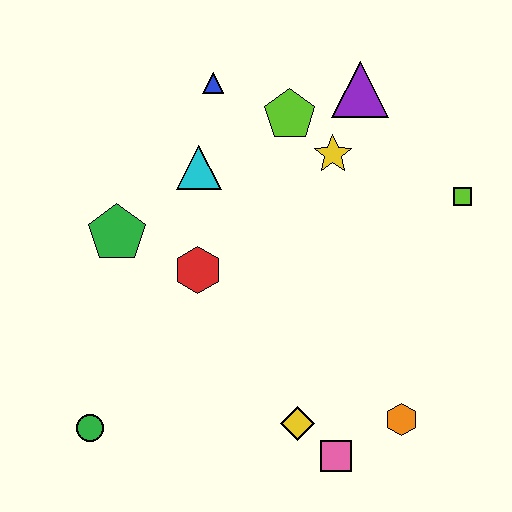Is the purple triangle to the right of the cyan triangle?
Yes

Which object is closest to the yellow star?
The lime pentagon is closest to the yellow star.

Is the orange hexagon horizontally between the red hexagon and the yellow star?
No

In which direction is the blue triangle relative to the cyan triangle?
The blue triangle is above the cyan triangle.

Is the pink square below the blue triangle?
Yes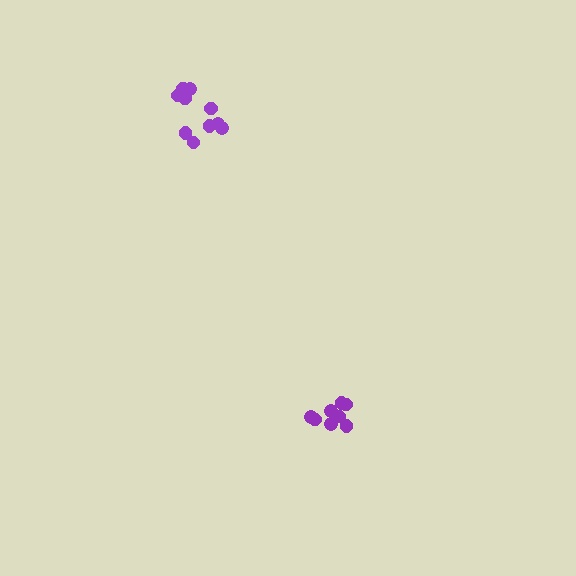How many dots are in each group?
Group 1: 8 dots, Group 2: 10 dots (18 total).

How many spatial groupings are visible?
There are 2 spatial groupings.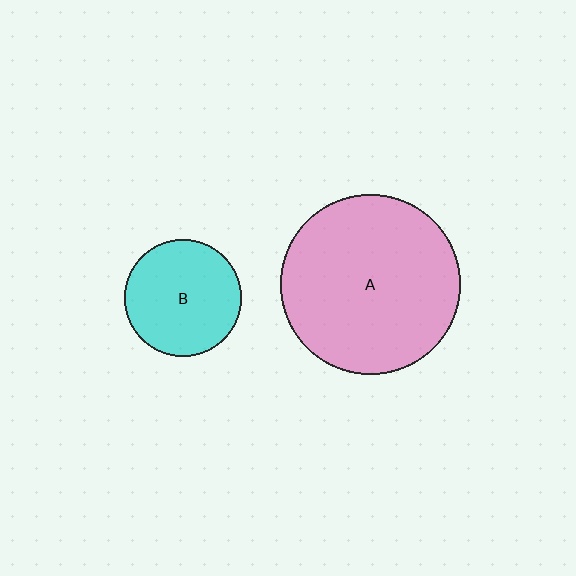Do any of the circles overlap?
No, none of the circles overlap.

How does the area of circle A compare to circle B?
Approximately 2.4 times.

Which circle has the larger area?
Circle A (pink).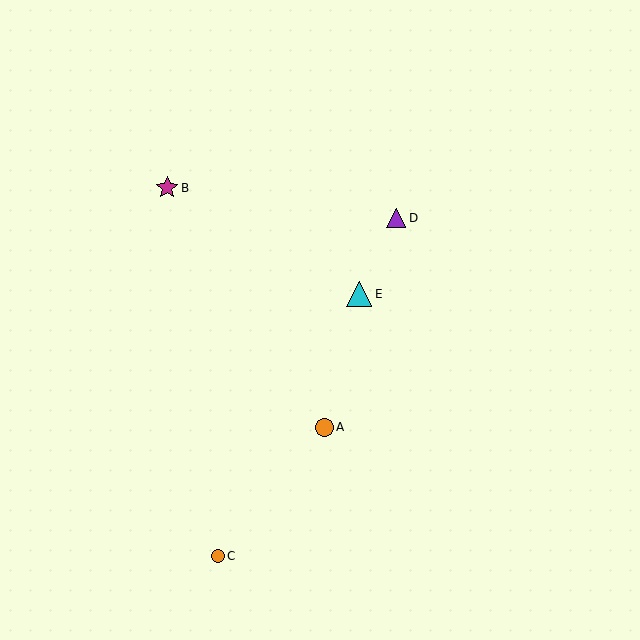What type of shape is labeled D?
Shape D is a purple triangle.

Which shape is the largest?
The cyan triangle (labeled E) is the largest.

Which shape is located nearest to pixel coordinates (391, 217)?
The purple triangle (labeled D) at (396, 218) is nearest to that location.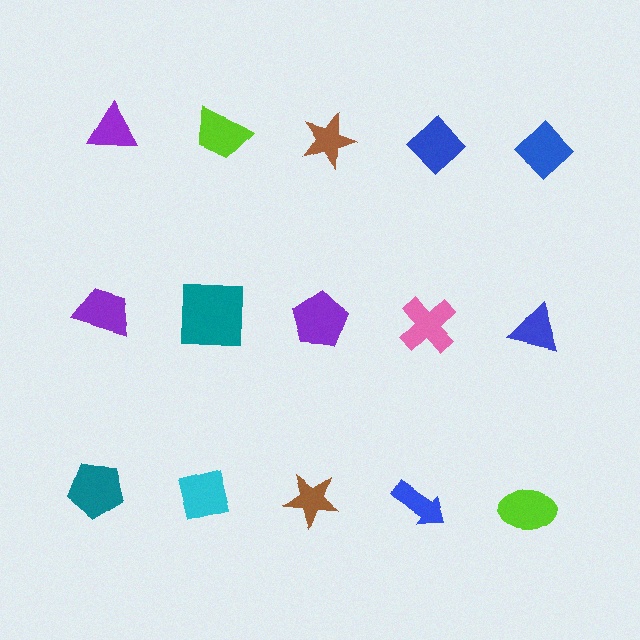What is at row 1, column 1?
A purple triangle.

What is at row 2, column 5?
A blue triangle.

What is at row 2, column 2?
A teal square.